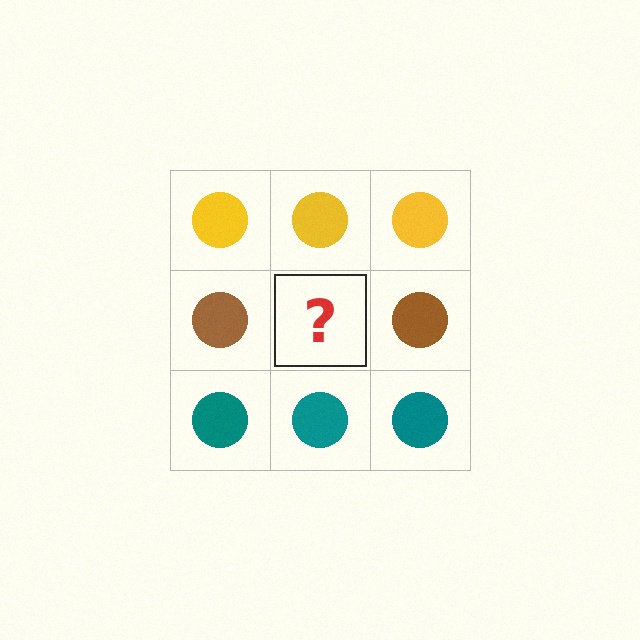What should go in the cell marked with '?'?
The missing cell should contain a brown circle.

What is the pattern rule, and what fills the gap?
The rule is that each row has a consistent color. The gap should be filled with a brown circle.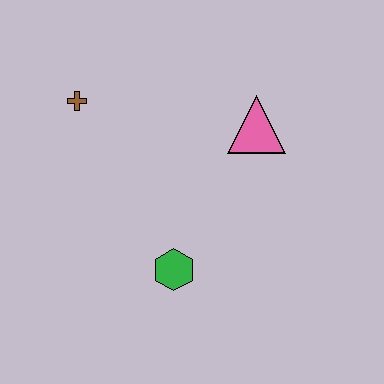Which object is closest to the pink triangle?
The green hexagon is closest to the pink triangle.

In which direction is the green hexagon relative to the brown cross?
The green hexagon is below the brown cross.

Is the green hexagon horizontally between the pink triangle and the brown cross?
Yes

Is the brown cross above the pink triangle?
Yes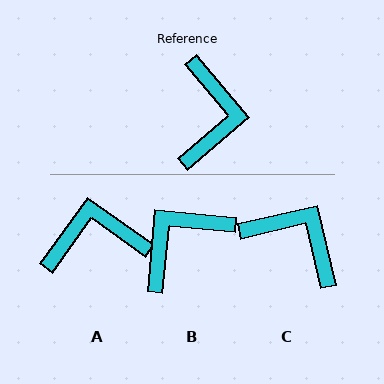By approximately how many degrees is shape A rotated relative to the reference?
Approximately 104 degrees counter-clockwise.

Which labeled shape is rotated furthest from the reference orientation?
B, about 134 degrees away.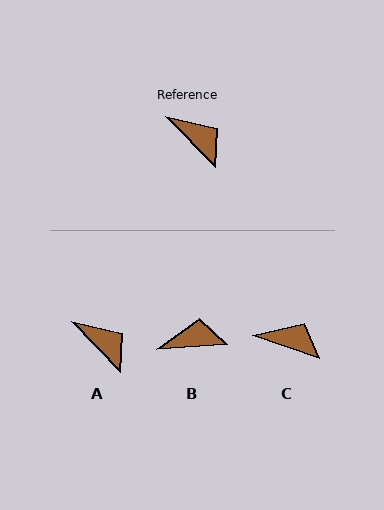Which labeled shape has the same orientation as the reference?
A.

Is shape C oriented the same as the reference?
No, it is off by about 27 degrees.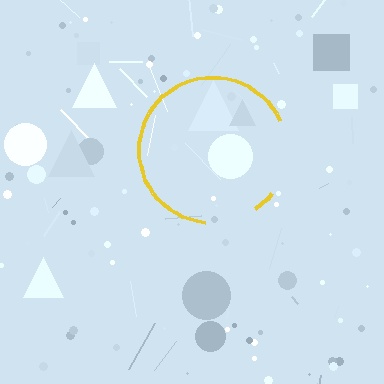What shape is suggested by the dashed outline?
The dashed outline suggests a circle.